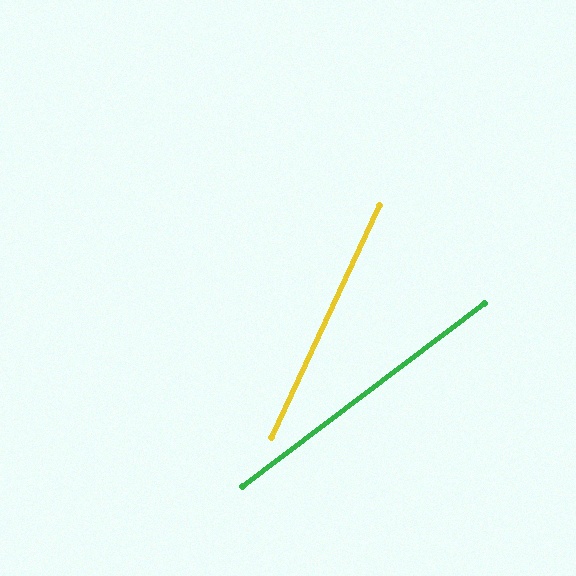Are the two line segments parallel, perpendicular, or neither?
Neither parallel nor perpendicular — they differ by about 28°.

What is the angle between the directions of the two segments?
Approximately 28 degrees.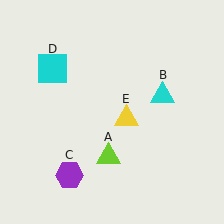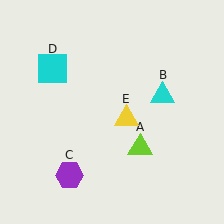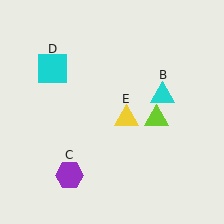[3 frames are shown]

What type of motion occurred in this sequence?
The lime triangle (object A) rotated counterclockwise around the center of the scene.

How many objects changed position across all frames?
1 object changed position: lime triangle (object A).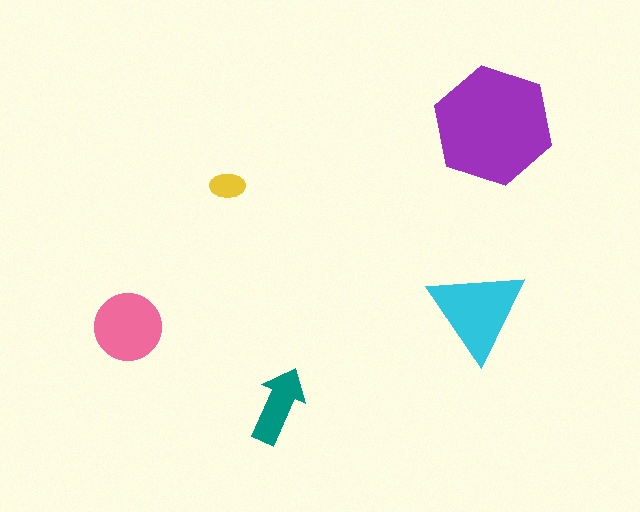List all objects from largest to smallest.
The purple hexagon, the cyan triangle, the pink circle, the teal arrow, the yellow ellipse.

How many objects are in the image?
There are 5 objects in the image.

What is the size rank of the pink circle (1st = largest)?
3rd.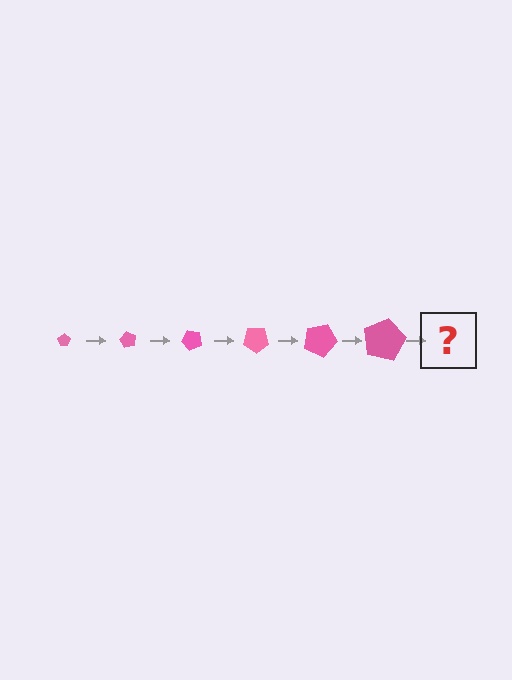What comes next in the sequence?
The next element should be a pentagon, larger than the previous one and rotated 360 degrees from the start.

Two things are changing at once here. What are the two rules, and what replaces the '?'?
The two rules are that the pentagon grows larger each step and it rotates 60 degrees each step. The '?' should be a pentagon, larger than the previous one and rotated 360 degrees from the start.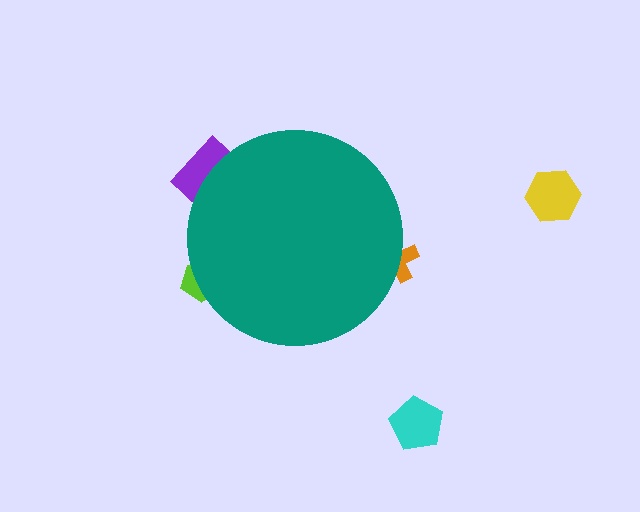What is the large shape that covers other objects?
A teal circle.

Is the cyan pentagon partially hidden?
No, the cyan pentagon is fully visible.